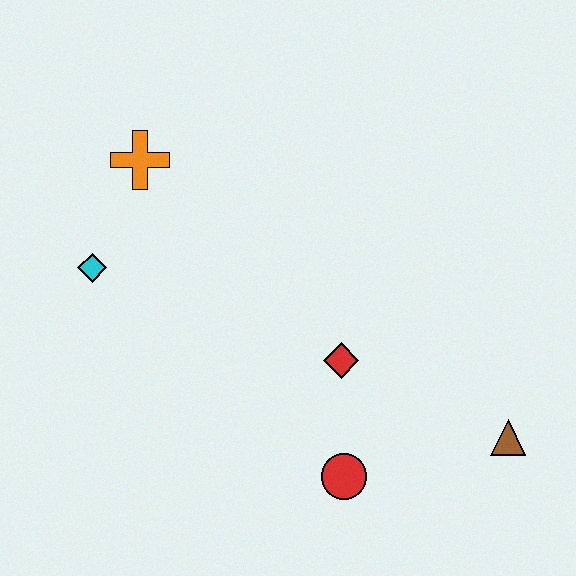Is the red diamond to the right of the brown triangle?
No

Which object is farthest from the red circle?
The orange cross is farthest from the red circle.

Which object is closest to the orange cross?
The cyan diamond is closest to the orange cross.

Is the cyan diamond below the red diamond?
No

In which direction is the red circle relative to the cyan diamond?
The red circle is to the right of the cyan diamond.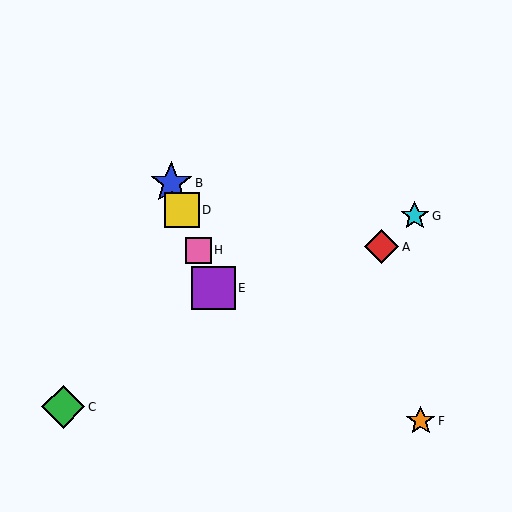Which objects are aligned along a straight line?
Objects B, D, E, H are aligned along a straight line.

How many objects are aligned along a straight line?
4 objects (B, D, E, H) are aligned along a straight line.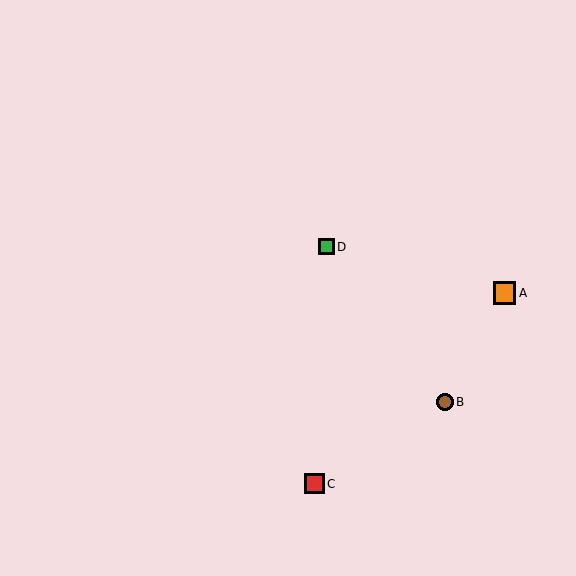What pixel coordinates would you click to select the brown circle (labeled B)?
Click at (445, 402) to select the brown circle B.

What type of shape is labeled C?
Shape C is a red square.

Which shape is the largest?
The orange square (labeled A) is the largest.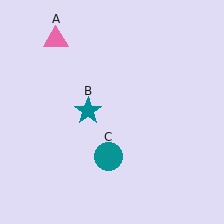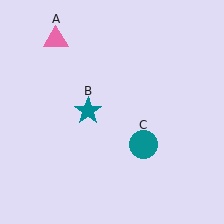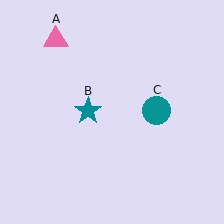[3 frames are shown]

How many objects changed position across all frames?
1 object changed position: teal circle (object C).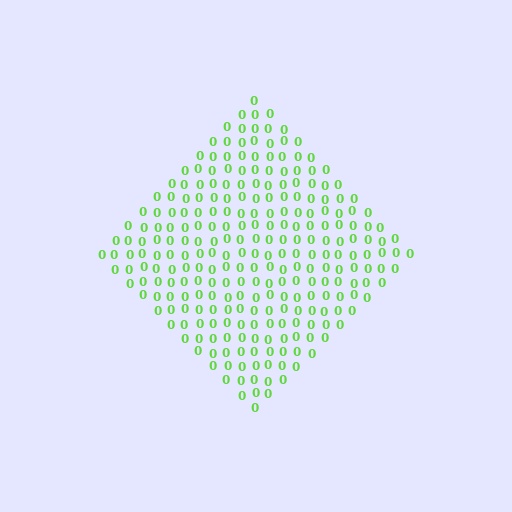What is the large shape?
The large shape is a diamond.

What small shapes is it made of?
It is made of small digit 0's.